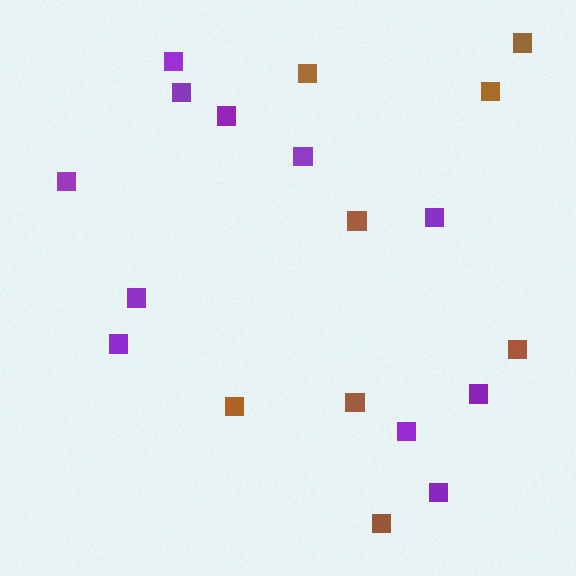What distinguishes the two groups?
There are 2 groups: one group of purple squares (11) and one group of brown squares (8).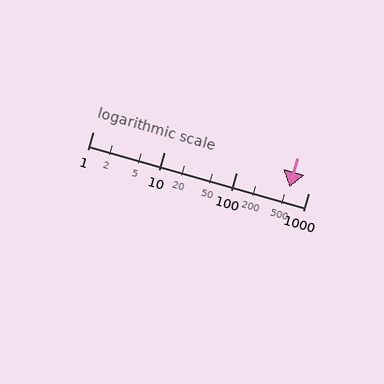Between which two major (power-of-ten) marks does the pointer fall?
The pointer is between 100 and 1000.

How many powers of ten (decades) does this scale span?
The scale spans 3 decades, from 1 to 1000.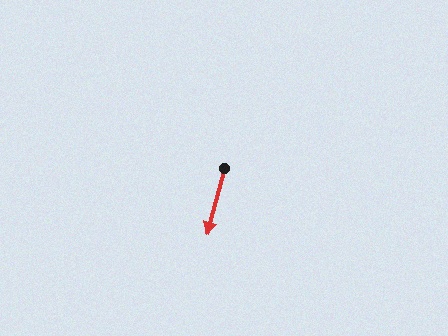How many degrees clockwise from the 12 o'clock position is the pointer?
Approximately 194 degrees.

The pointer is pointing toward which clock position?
Roughly 6 o'clock.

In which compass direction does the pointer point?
South.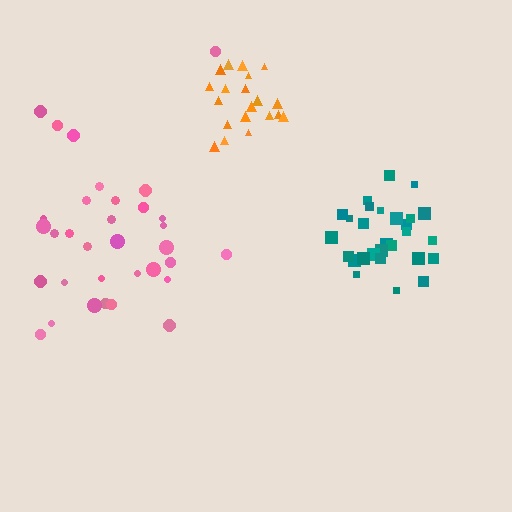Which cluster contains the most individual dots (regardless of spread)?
Pink (33).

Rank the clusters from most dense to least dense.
teal, orange, pink.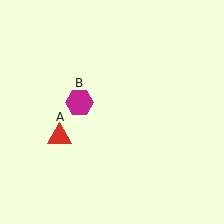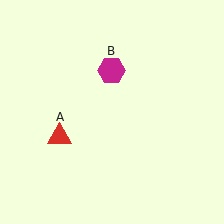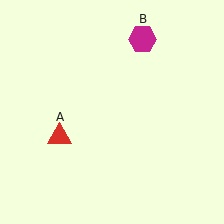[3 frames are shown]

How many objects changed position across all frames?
1 object changed position: magenta hexagon (object B).